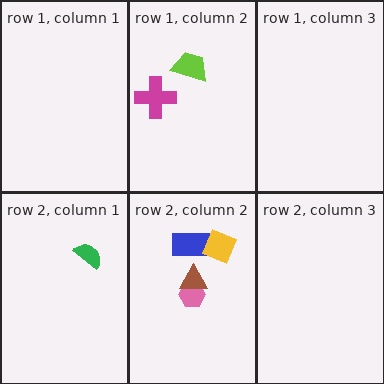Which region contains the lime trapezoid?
The row 1, column 2 region.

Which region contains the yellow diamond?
The row 2, column 2 region.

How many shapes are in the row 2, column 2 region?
4.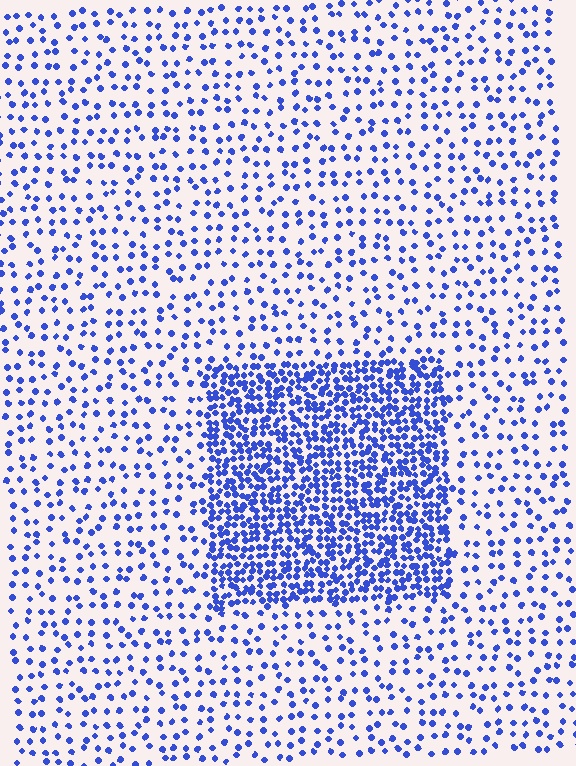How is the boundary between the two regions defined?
The boundary is defined by a change in element density (approximately 2.9x ratio). All elements are the same color, size, and shape.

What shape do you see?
I see a rectangle.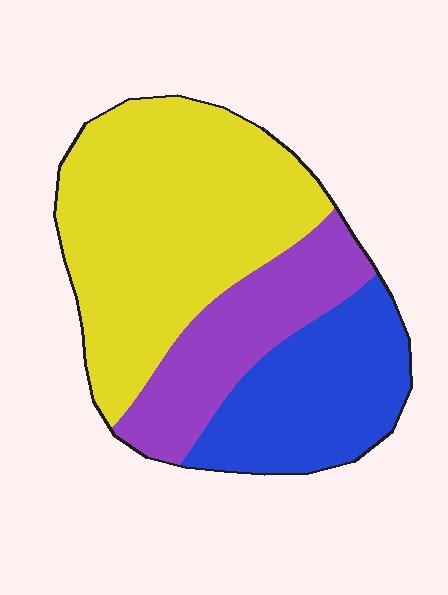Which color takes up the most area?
Yellow, at roughly 50%.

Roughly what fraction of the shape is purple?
Purple covers roughly 20% of the shape.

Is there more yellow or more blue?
Yellow.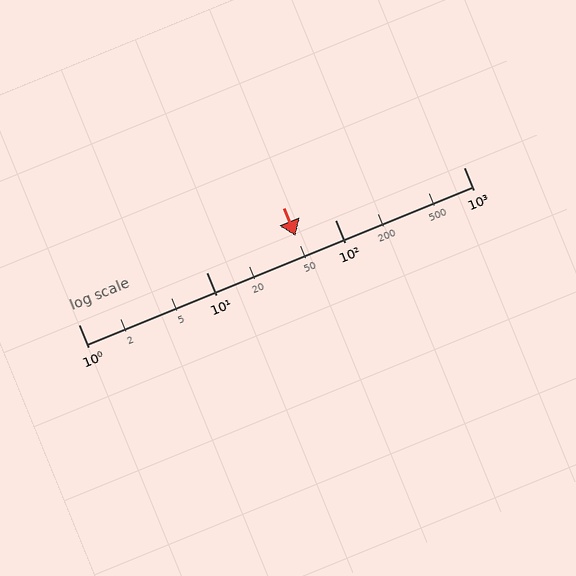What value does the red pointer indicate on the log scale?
The pointer indicates approximately 49.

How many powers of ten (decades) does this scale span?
The scale spans 3 decades, from 1 to 1000.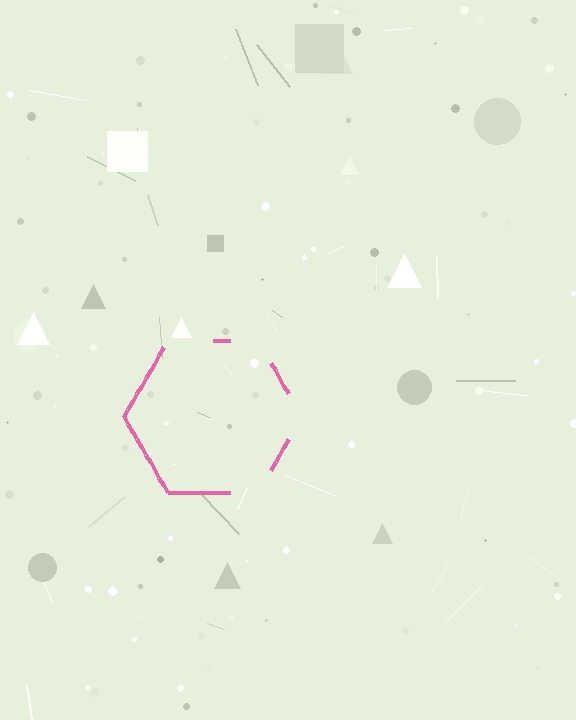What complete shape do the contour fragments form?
The contour fragments form a hexagon.